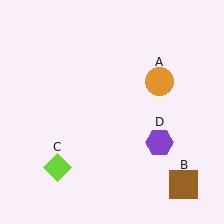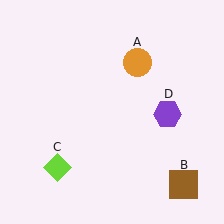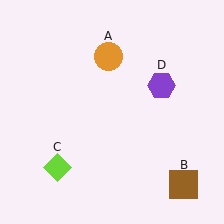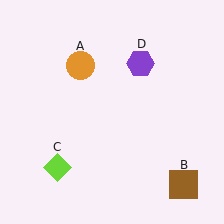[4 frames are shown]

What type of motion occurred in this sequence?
The orange circle (object A), purple hexagon (object D) rotated counterclockwise around the center of the scene.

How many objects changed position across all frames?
2 objects changed position: orange circle (object A), purple hexagon (object D).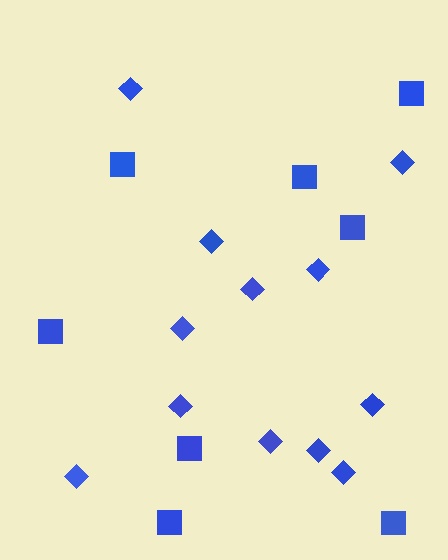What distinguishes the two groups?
There are 2 groups: one group of squares (8) and one group of diamonds (12).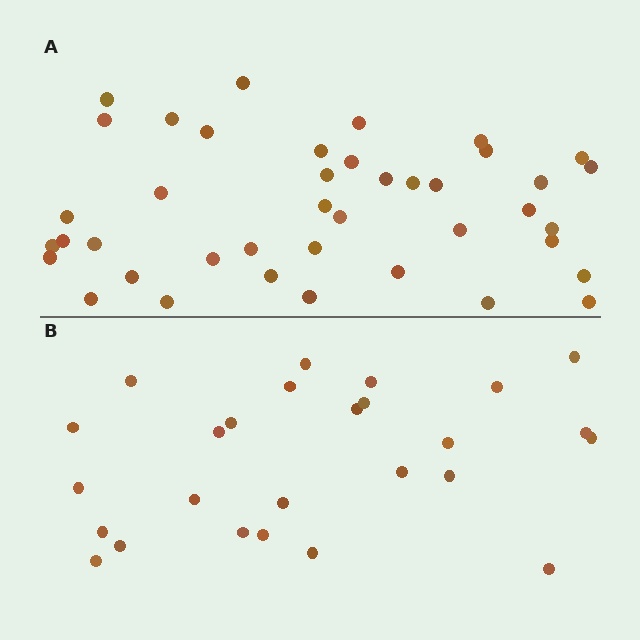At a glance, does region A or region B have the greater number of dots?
Region A (the top region) has more dots.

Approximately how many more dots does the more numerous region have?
Region A has approximately 15 more dots than region B.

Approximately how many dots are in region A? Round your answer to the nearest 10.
About 40 dots. (The exact count is 41, which rounds to 40.)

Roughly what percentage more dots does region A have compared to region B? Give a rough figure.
About 60% more.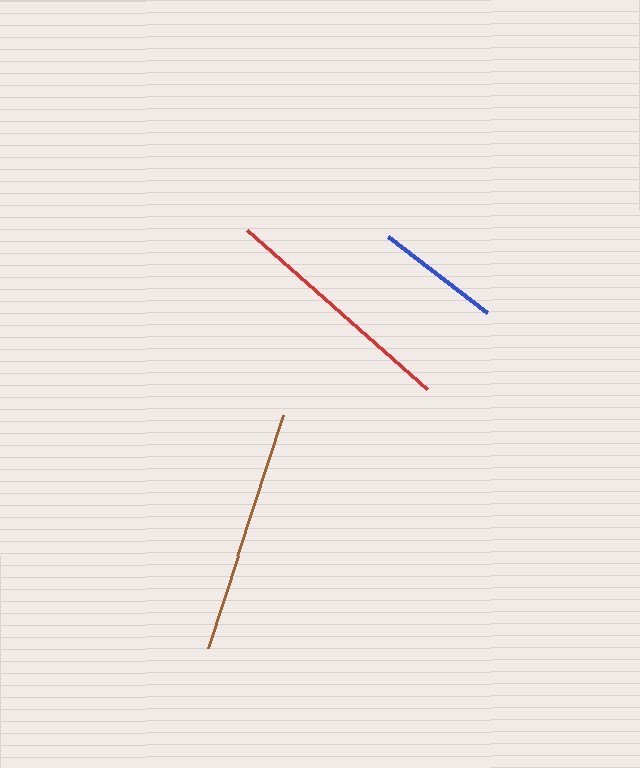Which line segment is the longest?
The brown line is the longest at approximately 245 pixels.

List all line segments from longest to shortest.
From longest to shortest: brown, red, blue.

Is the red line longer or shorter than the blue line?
The red line is longer than the blue line.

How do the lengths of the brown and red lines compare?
The brown and red lines are approximately the same length.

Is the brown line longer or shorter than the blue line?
The brown line is longer than the blue line.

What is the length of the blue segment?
The blue segment is approximately 125 pixels long.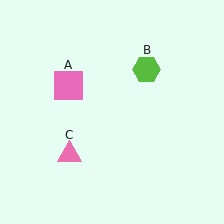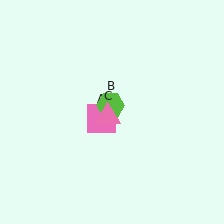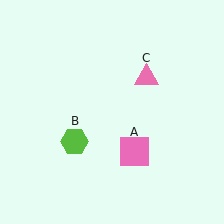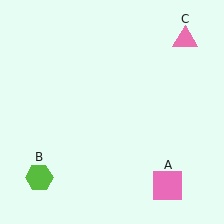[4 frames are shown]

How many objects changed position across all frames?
3 objects changed position: pink square (object A), lime hexagon (object B), pink triangle (object C).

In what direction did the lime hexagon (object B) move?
The lime hexagon (object B) moved down and to the left.